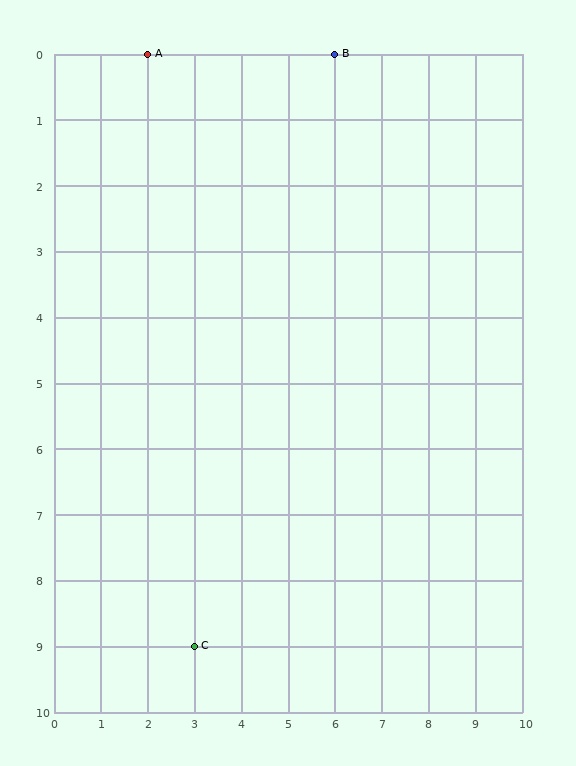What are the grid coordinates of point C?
Point C is at grid coordinates (3, 9).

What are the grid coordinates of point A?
Point A is at grid coordinates (2, 0).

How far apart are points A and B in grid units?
Points A and B are 4 columns apart.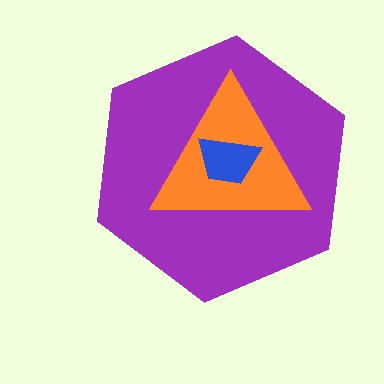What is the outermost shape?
The purple hexagon.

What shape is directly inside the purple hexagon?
The orange triangle.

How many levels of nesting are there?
3.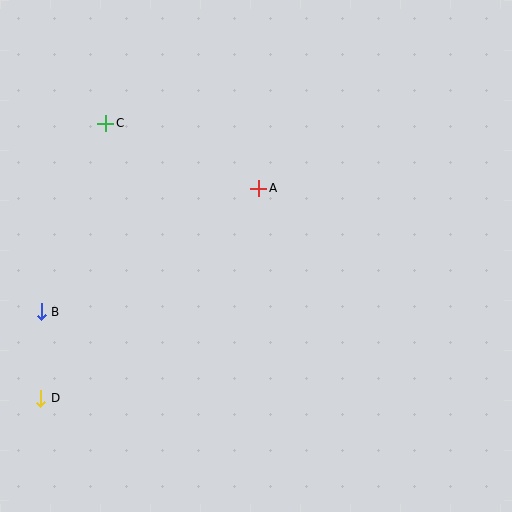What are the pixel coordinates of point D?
Point D is at (41, 398).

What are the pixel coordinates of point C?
Point C is at (106, 123).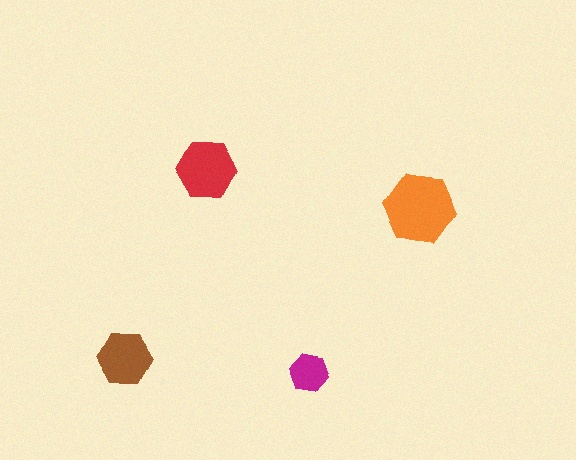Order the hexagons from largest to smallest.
the orange one, the red one, the brown one, the magenta one.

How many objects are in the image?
There are 4 objects in the image.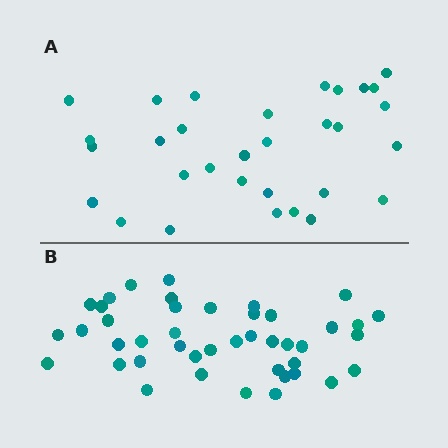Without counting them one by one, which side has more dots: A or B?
Region B (the bottom region) has more dots.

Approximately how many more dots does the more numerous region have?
Region B has roughly 12 or so more dots than region A.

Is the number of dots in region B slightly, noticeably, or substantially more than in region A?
Region B has noticeably more, but not dramatically so. The ratio is roughly 1.4 to 1.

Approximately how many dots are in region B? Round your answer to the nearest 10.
About 40 dots. (The exact count is 43, which rounds to 40.)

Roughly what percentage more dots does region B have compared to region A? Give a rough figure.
About 40% more.